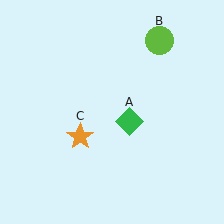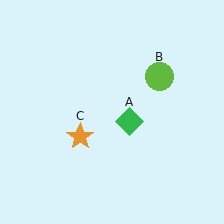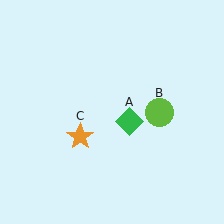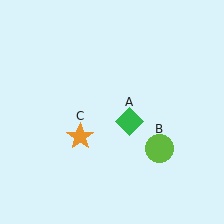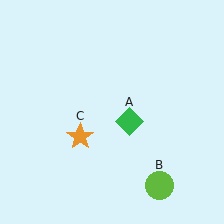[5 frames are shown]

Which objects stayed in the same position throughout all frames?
Green diamond (object A) and orange star (object C) remained stationary.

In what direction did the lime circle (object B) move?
The lime circle (object B) moved down.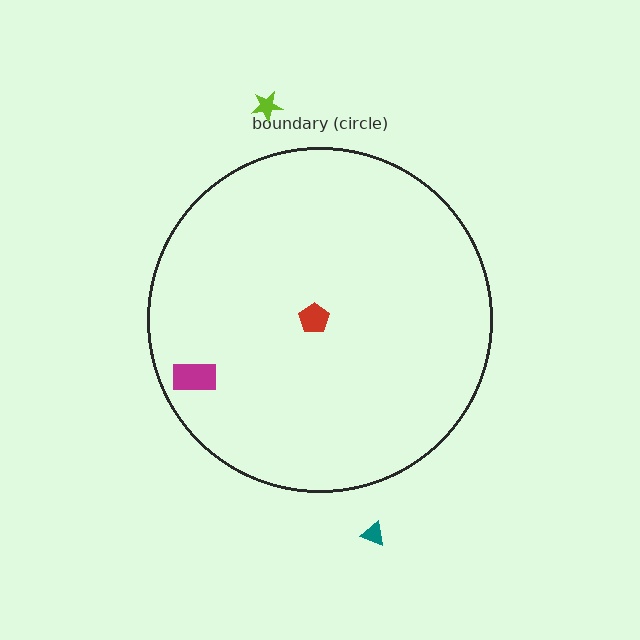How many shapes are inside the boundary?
2 inside, 2 outside.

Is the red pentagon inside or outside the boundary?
Inside.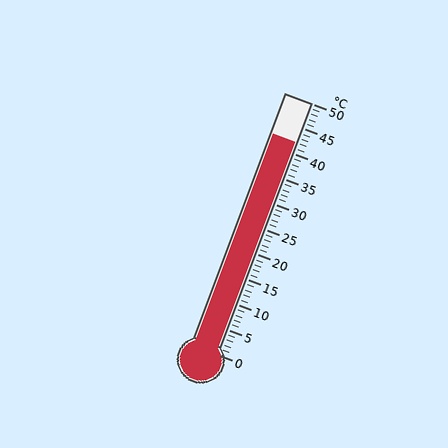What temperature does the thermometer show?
The thermometer shows approximately 42°C.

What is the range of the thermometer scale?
The thermometer scale ranges from 0°C to 50°C.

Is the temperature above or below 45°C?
The temperature is below 45°C.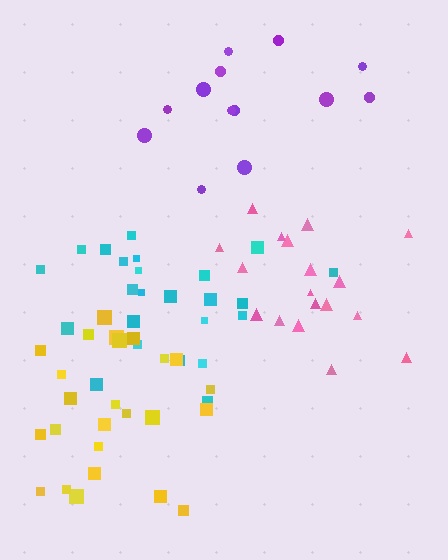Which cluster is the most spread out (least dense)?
Purple.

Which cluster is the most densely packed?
Yellow.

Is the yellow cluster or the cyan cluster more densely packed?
Yellow.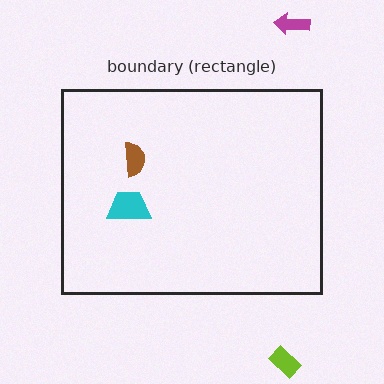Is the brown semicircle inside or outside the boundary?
Inside.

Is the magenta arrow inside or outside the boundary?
Outside.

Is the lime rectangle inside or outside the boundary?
Outside.